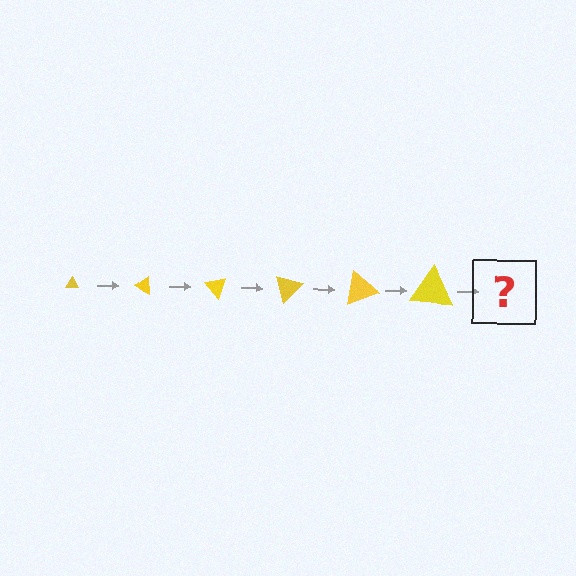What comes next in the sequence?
The next element should be a triangle, larger than the previous one and rotated 150 degrees from the start.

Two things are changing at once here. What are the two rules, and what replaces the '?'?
The two rules are that the triangle grows larger each step and it rotates 25 degrees each step. The '?' should be a triangle, larger than the previous one and rotated 150 degrees from the start.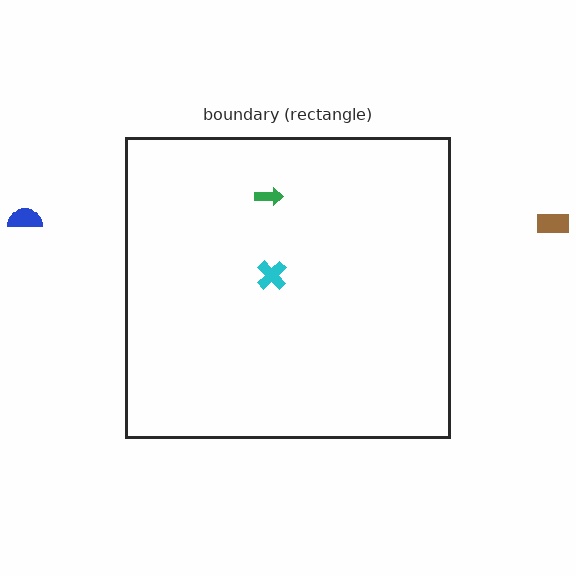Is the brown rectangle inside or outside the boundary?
Outside.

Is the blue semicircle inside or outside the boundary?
Outside.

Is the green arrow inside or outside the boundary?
Inside.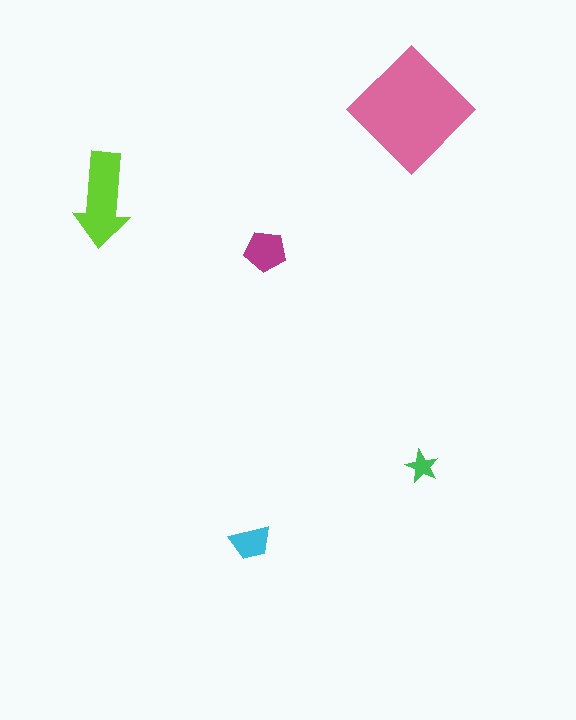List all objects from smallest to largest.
The green star, the cyan trapezoid, the magenta pentagon, the lime arrow, the pink diamond.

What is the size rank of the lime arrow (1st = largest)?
2nd.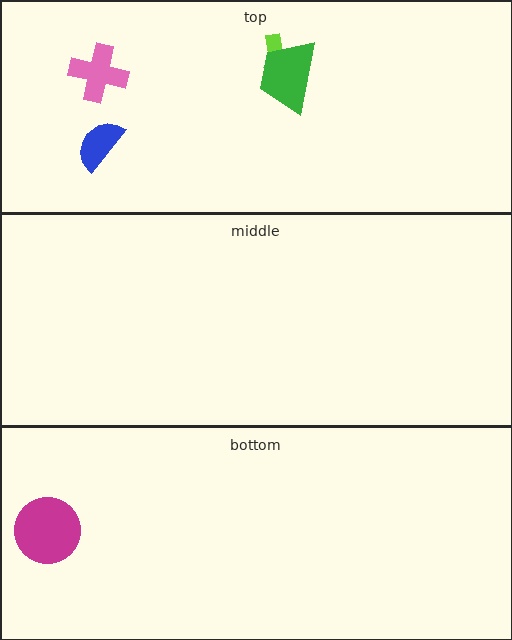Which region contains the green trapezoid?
The top region.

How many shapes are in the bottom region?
1.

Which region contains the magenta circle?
The bottom region.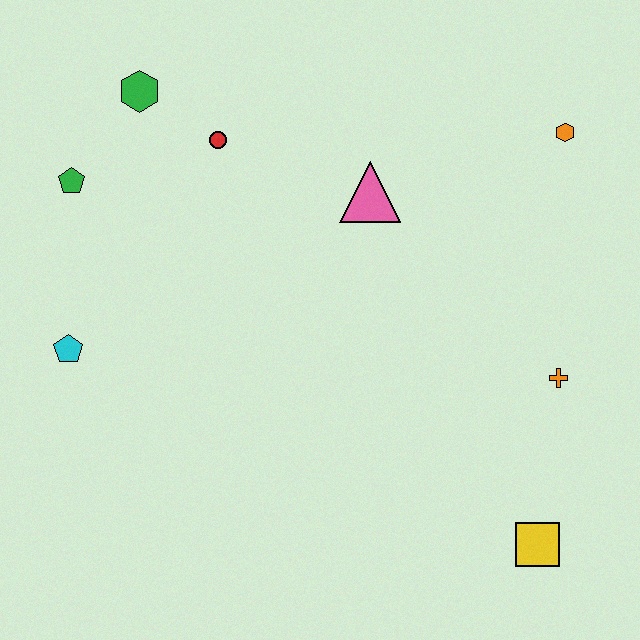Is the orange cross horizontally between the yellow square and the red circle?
No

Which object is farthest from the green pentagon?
The yellow square is farthest from the green pentagon.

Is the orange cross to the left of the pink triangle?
No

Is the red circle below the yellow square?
No